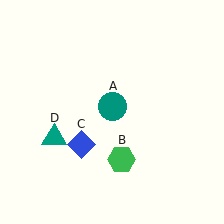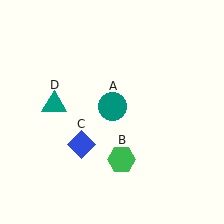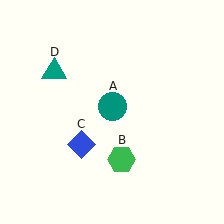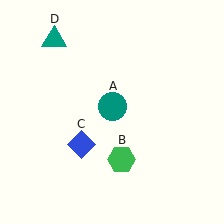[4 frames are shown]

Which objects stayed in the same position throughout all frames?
Teal circle (object A) and green hexagon (object B) and blue diamond (object C) remained stationary.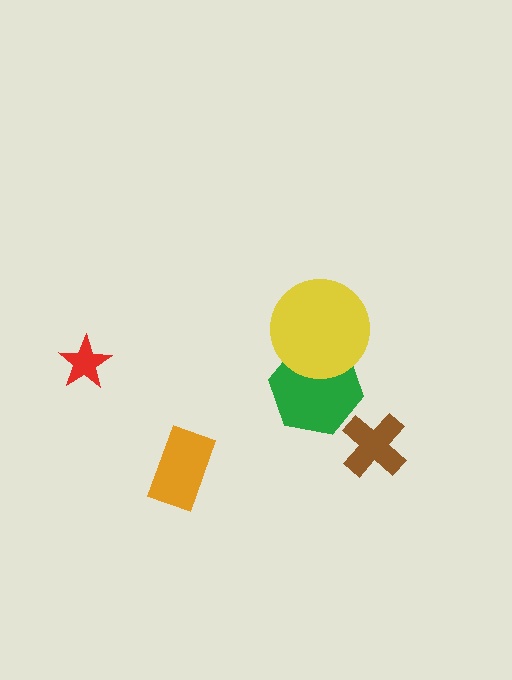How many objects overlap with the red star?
0 objects overlap with the red star.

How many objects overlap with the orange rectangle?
0 objects overlap with the orange rectangle.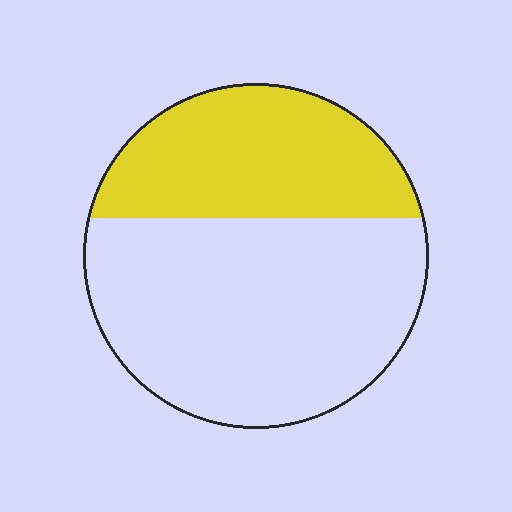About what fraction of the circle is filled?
About three eighths (3/8).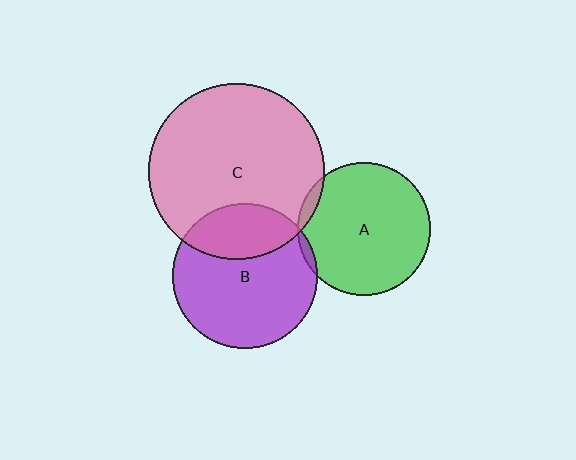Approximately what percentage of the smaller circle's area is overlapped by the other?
Approximately 30%.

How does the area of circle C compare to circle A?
Approximately 1.7 times.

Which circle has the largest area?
Circle C (pink).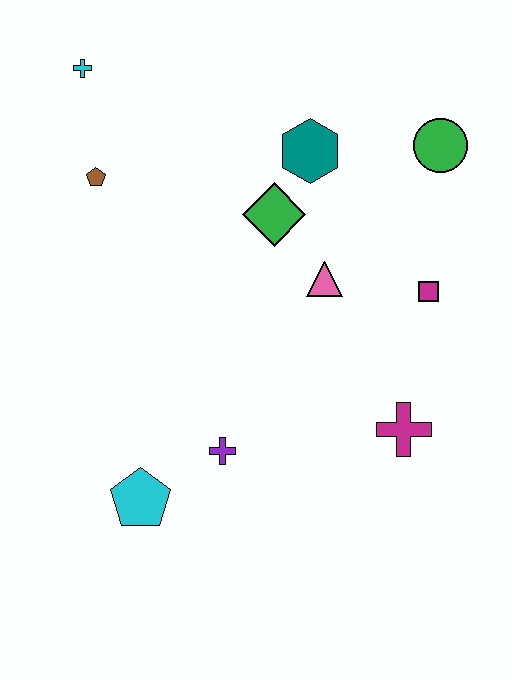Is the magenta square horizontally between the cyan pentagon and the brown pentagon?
No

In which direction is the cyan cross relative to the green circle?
The cyan cross is to the left of the green circle.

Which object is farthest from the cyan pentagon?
The green circle is farthest from the cyan pentagon.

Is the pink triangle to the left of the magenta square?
Yes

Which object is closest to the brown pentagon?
The cyan cross is closest to the brown pentagon.